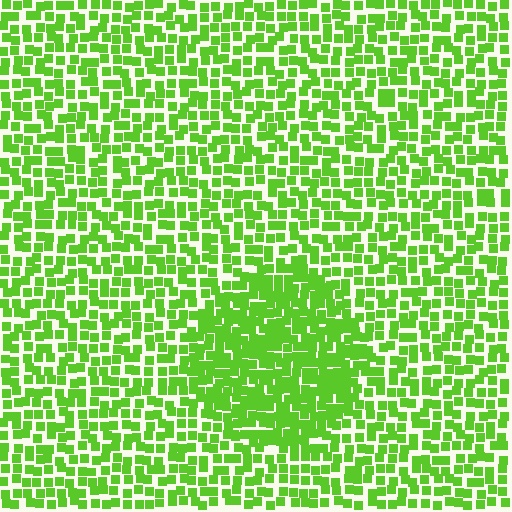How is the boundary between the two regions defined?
The boundary is defined by a change in element density (approximately 1.7x ratio). All elements are the same color, size, and shape.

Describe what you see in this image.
The image contains small lime elements arranged at two different densities. A circle-shaped region is visible where the elements are more densely packed than the surrounding area.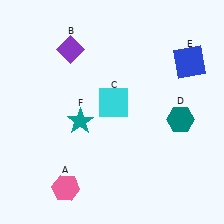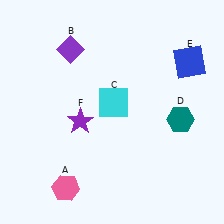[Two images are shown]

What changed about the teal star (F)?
In Image 1, F is teal. In Image 2, it changed to purple.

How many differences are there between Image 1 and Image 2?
There is 1 difference between the two images.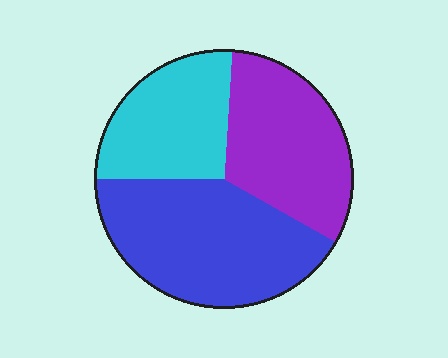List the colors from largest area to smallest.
From largest to smallest: blue, purple, cyan.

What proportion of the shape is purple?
Purple takes up between a sixth and a third of the shape.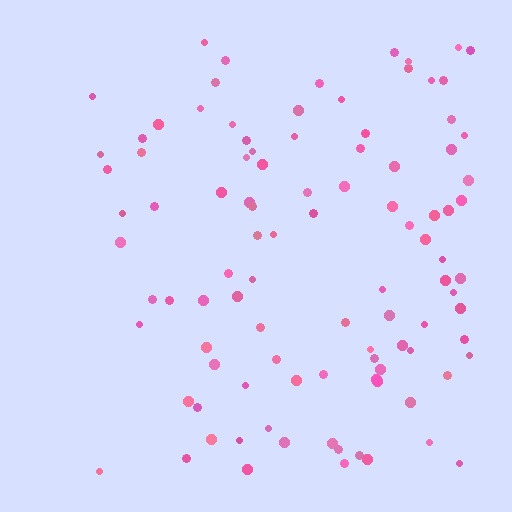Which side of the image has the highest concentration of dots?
The right.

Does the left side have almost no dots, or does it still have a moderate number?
Still a moderate number, just noticeably fewer than the right.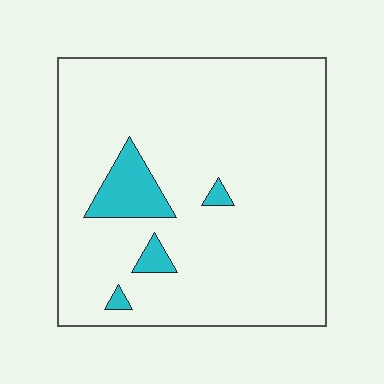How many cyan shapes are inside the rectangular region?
4.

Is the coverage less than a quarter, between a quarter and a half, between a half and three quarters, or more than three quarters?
Less than a quarter.